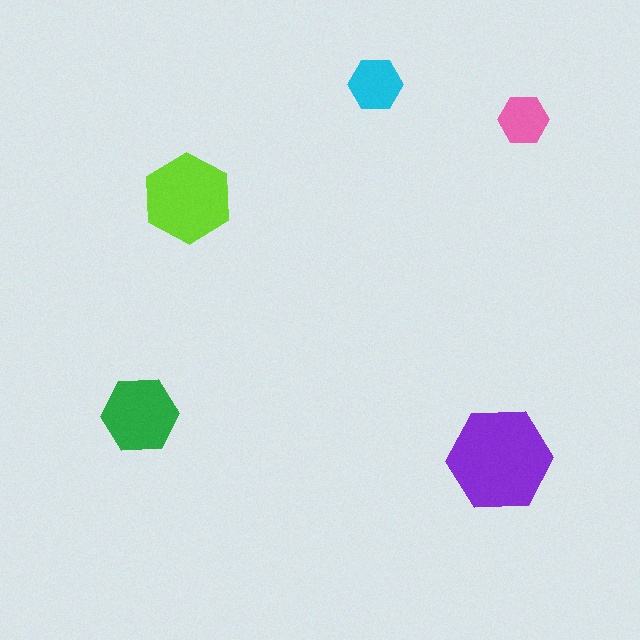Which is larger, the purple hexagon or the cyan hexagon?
The purple one.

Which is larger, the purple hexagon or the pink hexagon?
The purple one.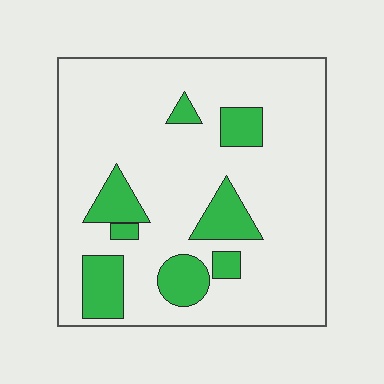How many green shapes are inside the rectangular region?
8.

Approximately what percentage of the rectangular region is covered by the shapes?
Approximately 20%.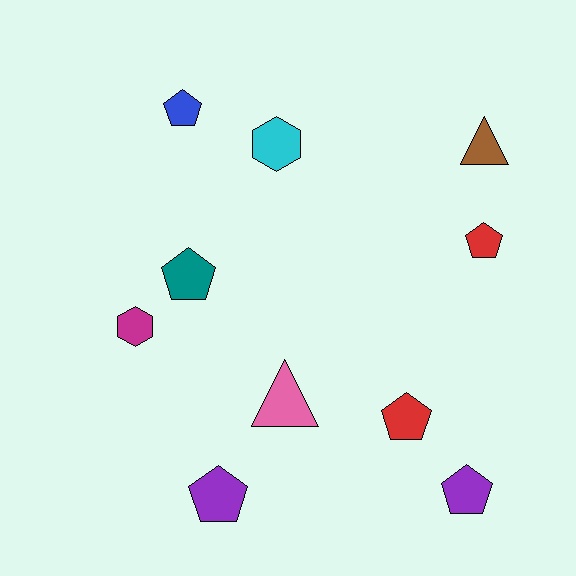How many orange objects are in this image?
There are no orange objects.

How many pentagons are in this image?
There are 6 pentagons.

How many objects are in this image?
There are 10 objects.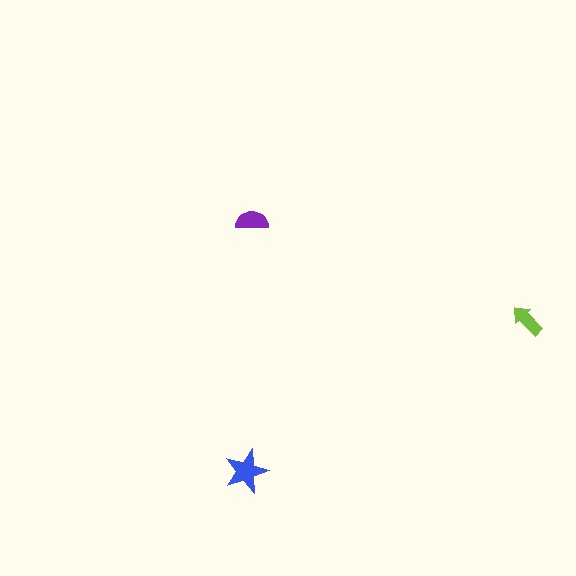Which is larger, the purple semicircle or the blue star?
The blue star.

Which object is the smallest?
The lime arrow.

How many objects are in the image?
There are 3 objects in the image.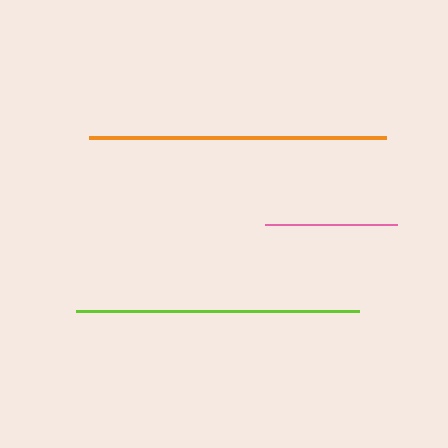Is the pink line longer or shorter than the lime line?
The lime line is longer than the pink line.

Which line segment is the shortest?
The pink line is the shortest at approximately 131 pixels.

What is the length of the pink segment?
The pink segment is approximately 131 pixels long.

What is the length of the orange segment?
The orange segment is approximately 297 pixels long.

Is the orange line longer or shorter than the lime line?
The orange line is longer than the lime line.